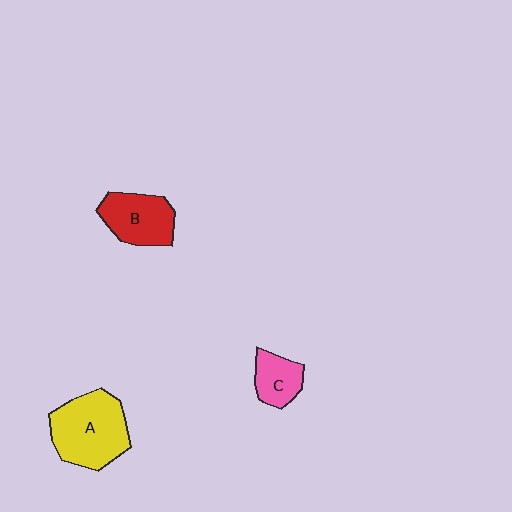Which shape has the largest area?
Shape A (yellow).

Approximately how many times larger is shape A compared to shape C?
Approximately 2.2 times.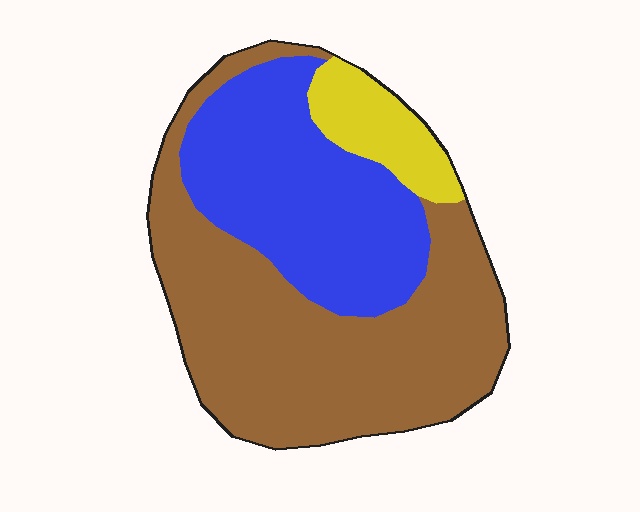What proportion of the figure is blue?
Blue covers around 35% of the figure.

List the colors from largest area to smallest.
From largest to smallest: brown, blue, yellow.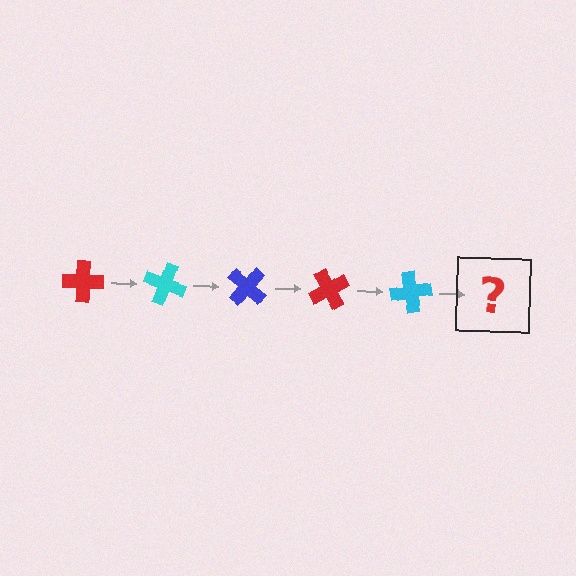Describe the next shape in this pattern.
It should be a blue cross, rotated 100 degrees from the start.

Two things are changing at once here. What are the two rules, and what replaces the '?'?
The two rules are that it rotates 20 degrees each step and the color cycles through red, cyan, and blue. The '?' should be a blue cross, rotated 100 degrees from the start.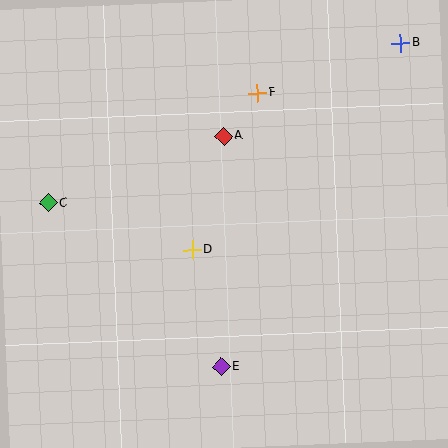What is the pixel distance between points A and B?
The distance between A and B is 200 pixels.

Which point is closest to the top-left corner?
Point C is closest to the top-left corner.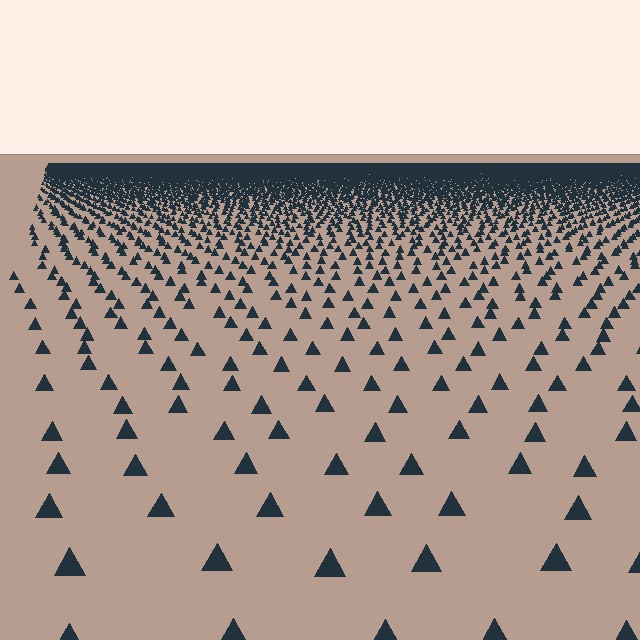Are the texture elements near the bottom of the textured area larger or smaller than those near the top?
Larger. Near the bottom, elements are closer to the viewer and appear at a bigger on-screen size.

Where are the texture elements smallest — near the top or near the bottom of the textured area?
Near the top.